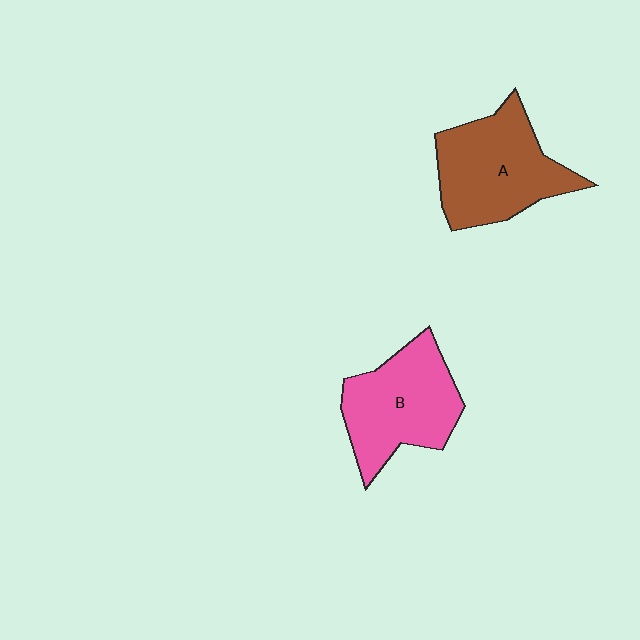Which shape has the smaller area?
Shape B (pink).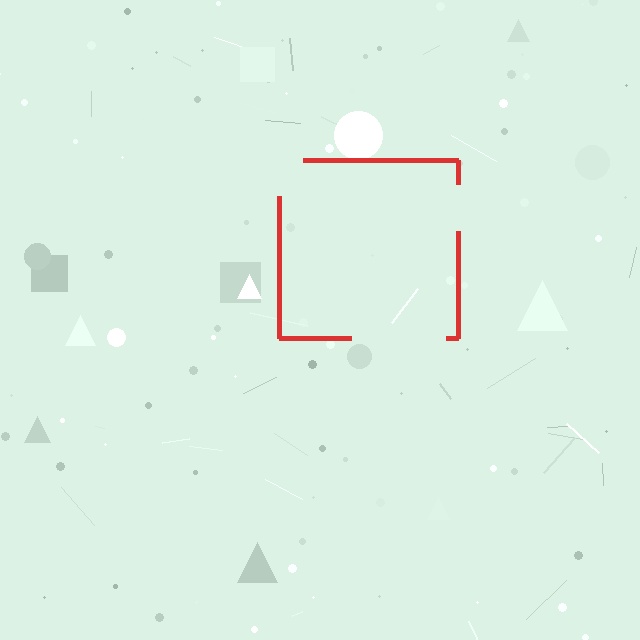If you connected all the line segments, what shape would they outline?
They would outline a square.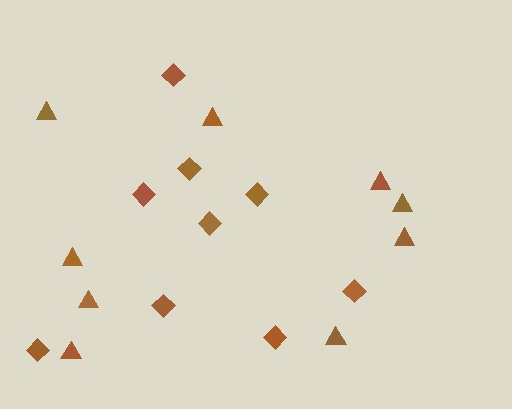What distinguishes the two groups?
There are 2 groups: one group of diamonds (9) and one group of triangles (9).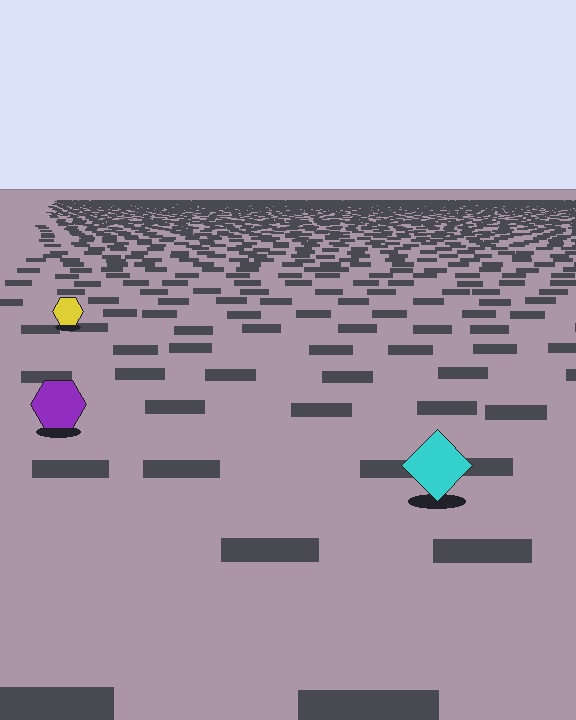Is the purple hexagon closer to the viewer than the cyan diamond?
No. The cyan diamond is closer — you can tell from the texture gradient: the ground texture is coarser near it.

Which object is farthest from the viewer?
The yellow hexagon is farthest from the viewer. It appears smaller and the ground texture around it is denser.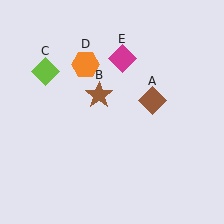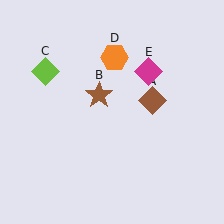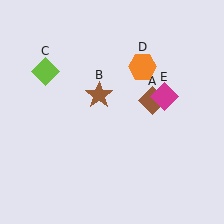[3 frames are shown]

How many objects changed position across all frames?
2 objects changed position: orange hexagon (object D), magenta diamond (object E).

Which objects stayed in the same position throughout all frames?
Brown diamond (object A) and brown star (object B) and lime diamond (object C) remained stationary.